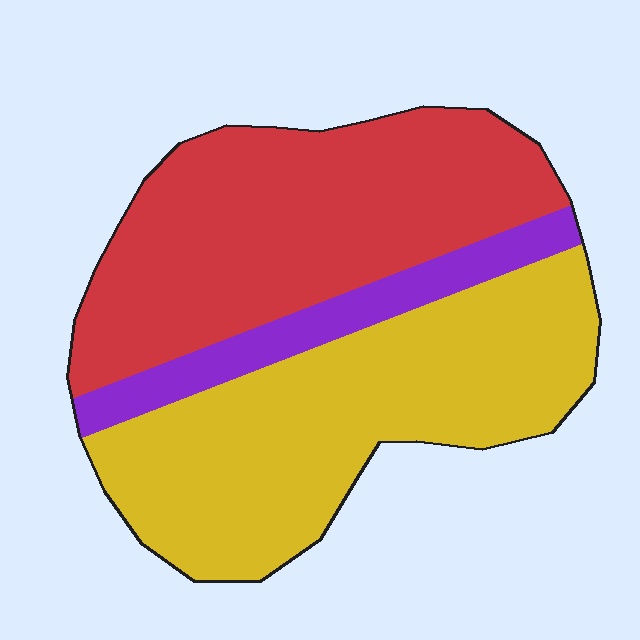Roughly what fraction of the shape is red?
Red covers roughly 45% of the shape.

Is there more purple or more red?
Red.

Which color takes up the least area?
Purple, at roughly 10%.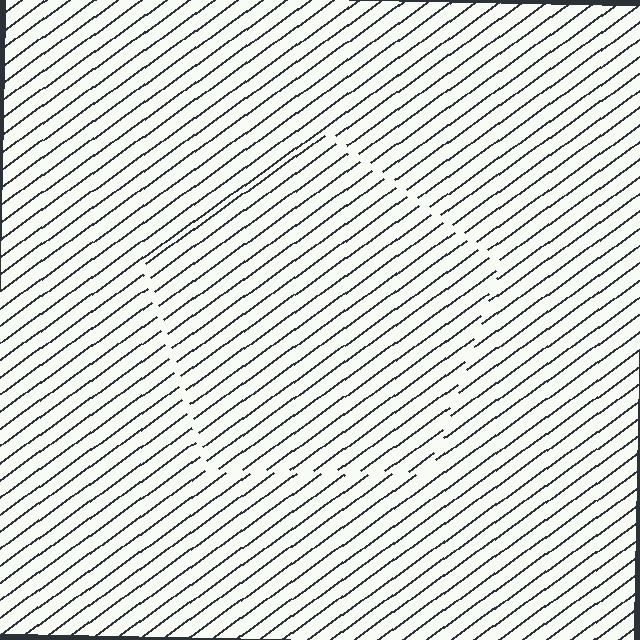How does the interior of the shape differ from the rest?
The interior of the shape contains the same grating, shifted by half a period — the contour is defined by the phase discontinuity where line-ends from the inner and outer gratings abut.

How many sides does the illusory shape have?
5 sides — the line-ends trace a pentagon.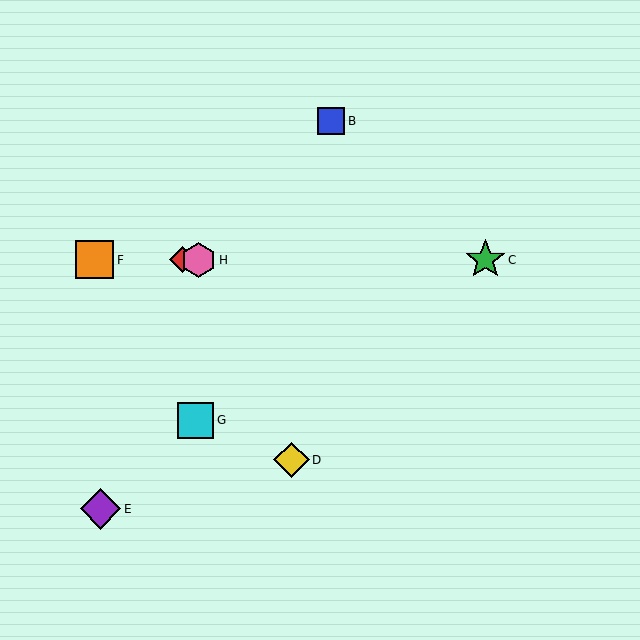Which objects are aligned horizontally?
Objects A, C, F, H are aligned horizontally.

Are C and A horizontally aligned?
Yes, both are at y≈260.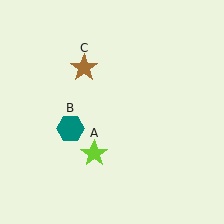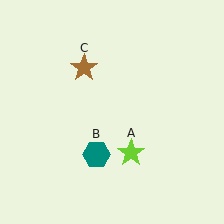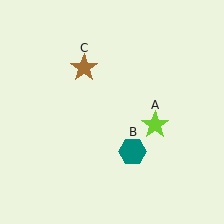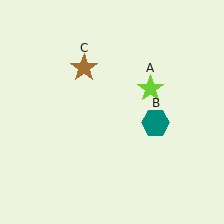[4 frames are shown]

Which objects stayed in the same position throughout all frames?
Brown star (object C) remained stationary.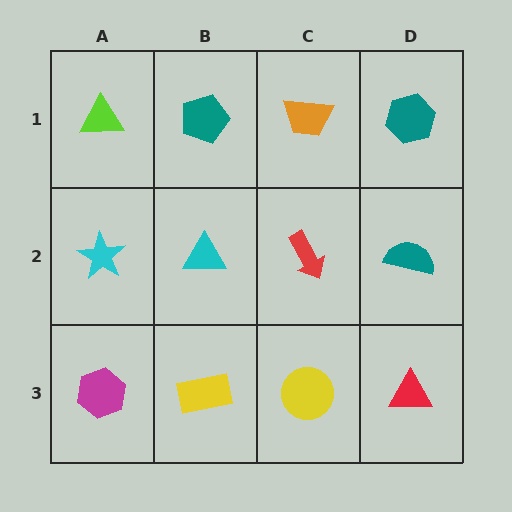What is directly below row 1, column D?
A teal semicircle.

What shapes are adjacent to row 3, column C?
A red arrow (row 2, column C), a yellow rectangle (row 3, column B), a red triangle (row 3, column D).